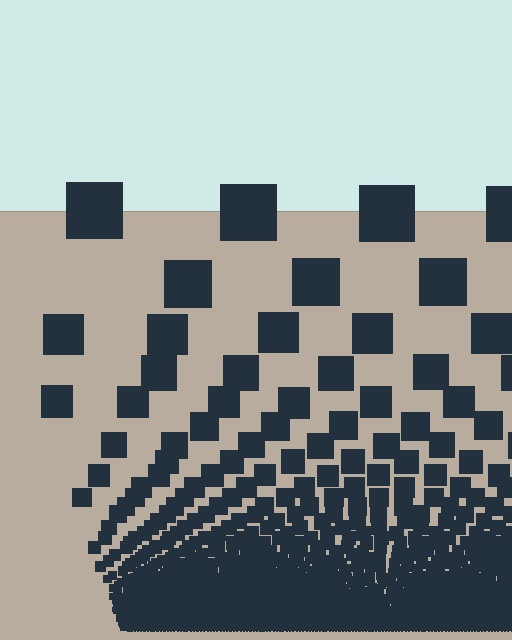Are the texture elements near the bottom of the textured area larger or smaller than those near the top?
Smaller. The gradient is inverted — elements near the bottom are smaller and denser.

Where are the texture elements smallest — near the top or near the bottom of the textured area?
Near the bottom.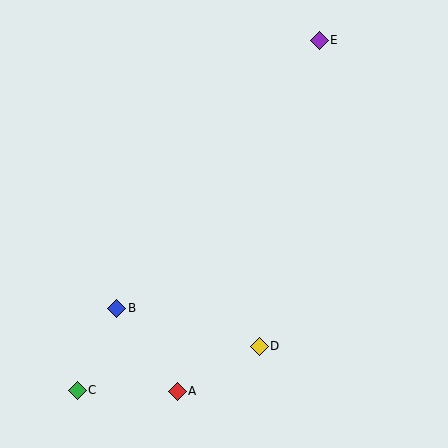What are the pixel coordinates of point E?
Point E is at (319, 40).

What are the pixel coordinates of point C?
Point C is at (77, 390).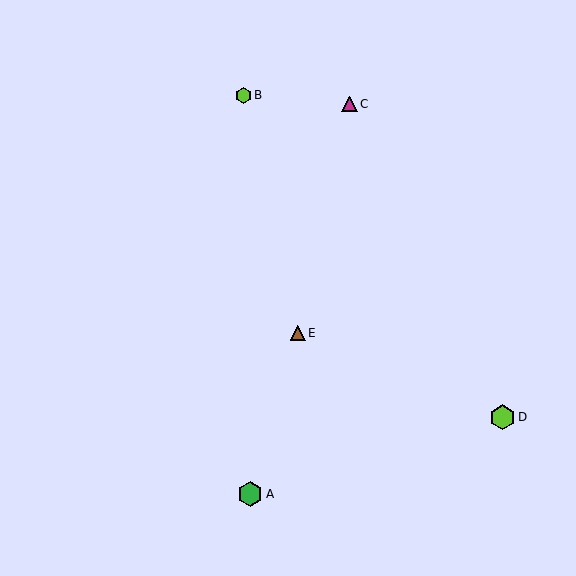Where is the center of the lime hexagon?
The center of the lime hexagon is at (244, 95).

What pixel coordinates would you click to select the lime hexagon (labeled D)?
Click at (503, 417) to select the lime hexagon D.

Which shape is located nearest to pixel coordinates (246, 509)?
The green hexagon (labeled A) at (250, 494) is nearest to that location.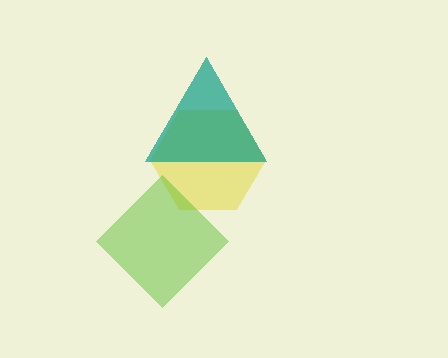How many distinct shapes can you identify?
There are 3 distinct shapes: a yellow hexagon, a teal triangle, a lime diamond.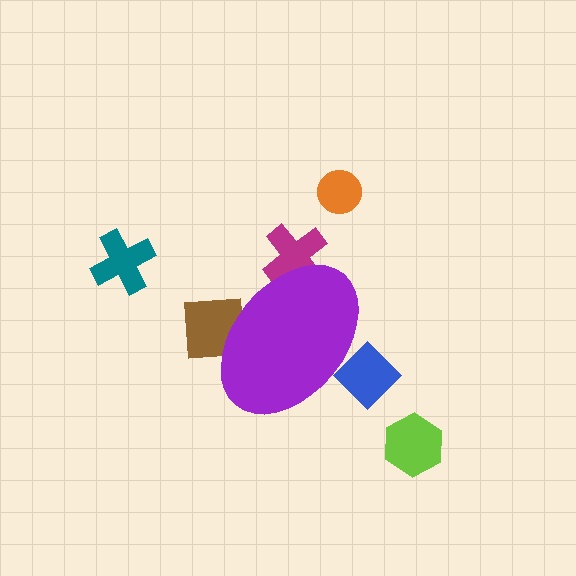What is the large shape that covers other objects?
A purple ellipse.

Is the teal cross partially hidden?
No, the teal cross is fully visible.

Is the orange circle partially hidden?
No, the orange circle is fully visible.